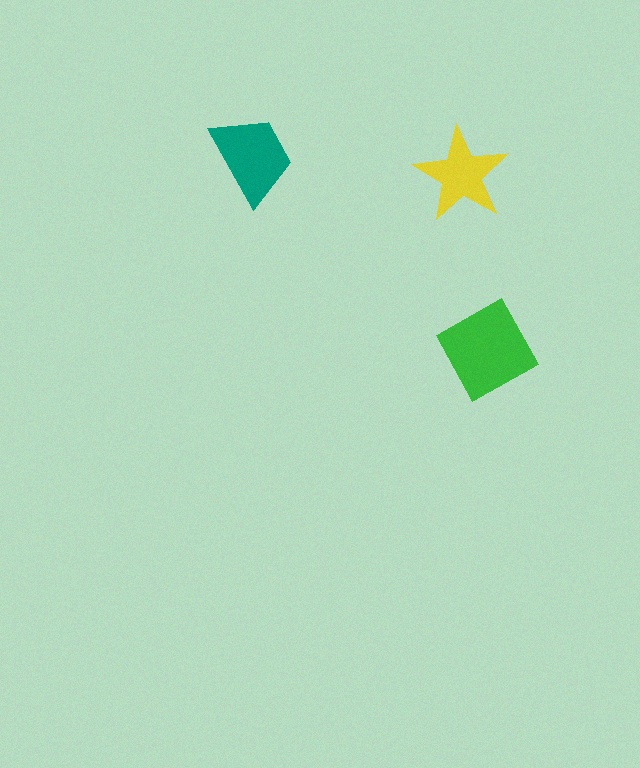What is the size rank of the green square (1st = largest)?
1st.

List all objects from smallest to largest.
The yellow star, the teal trapezoid, the green square.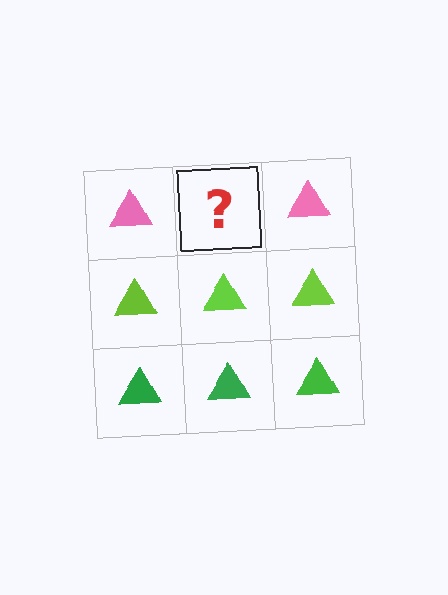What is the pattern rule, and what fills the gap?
The rule is that each row has a consistent color. The gap should be filled with a pink triangle.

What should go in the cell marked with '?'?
The missing cell should contain a pink triangle.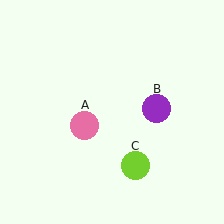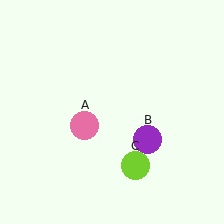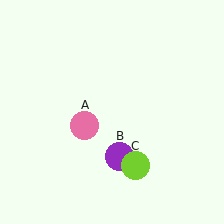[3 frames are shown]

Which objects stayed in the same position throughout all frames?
Pink circle (object A) and lime circle (object C) remained stationary.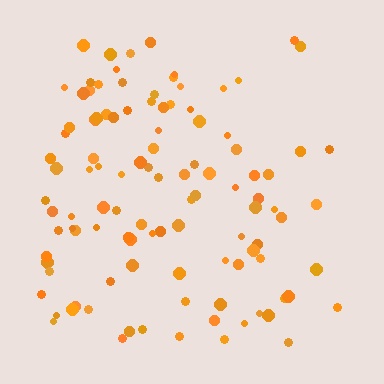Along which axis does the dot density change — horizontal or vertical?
Horizontal.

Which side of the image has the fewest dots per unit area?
The right.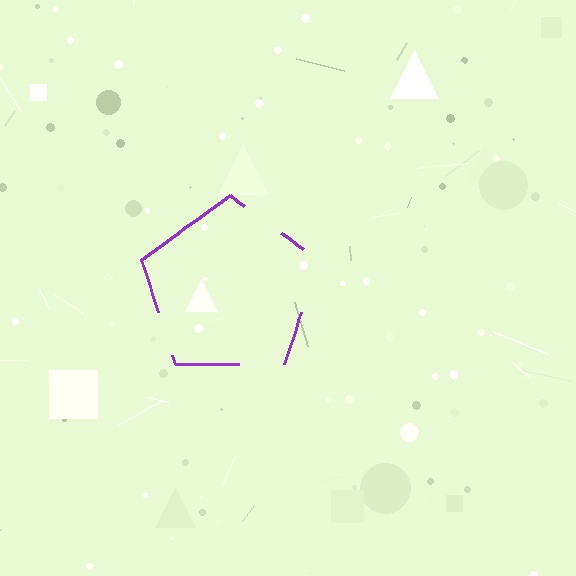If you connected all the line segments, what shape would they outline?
They would outline a pentagon.